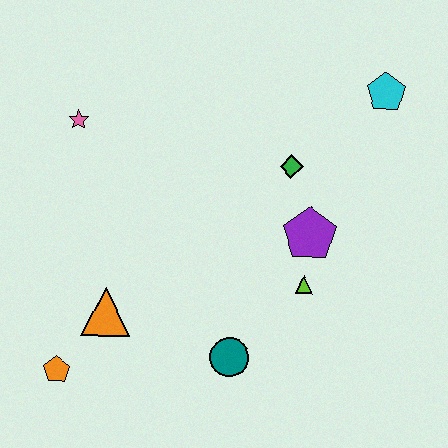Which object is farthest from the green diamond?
The orange pentagon is farthest from the green diamond.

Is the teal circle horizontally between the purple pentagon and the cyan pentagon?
No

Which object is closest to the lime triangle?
The purple pentagon is closest to the lime triangle.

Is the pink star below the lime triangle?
No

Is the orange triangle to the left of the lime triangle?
Yes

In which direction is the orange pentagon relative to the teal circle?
The orange pentagon is to the left of the teal circle.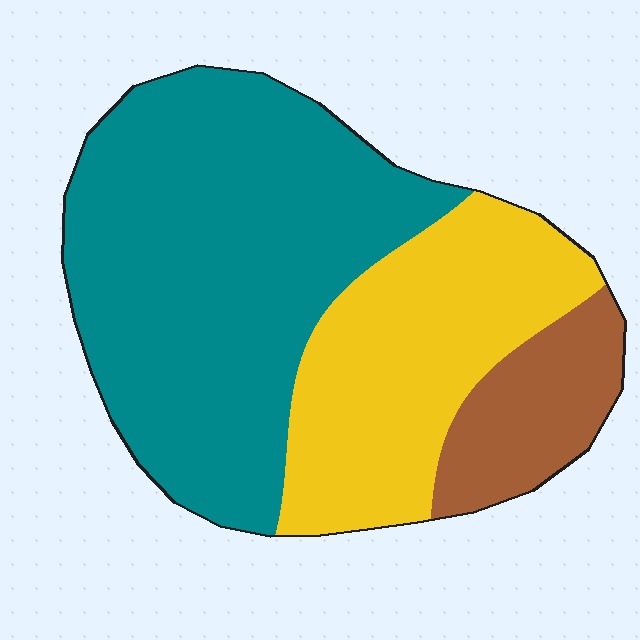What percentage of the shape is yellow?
Yellow takes up about one third (1/3) of the shape.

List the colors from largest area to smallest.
From largest to smallest: teal, yellow, brown.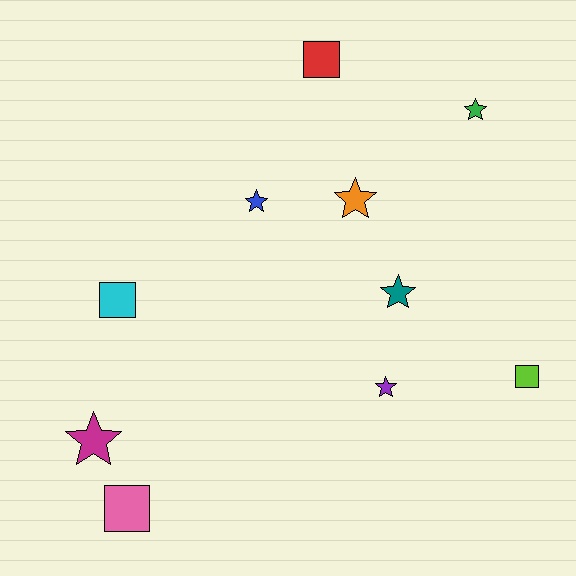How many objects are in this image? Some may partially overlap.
There are 10 objects.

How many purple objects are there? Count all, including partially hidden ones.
There is 1 purple object.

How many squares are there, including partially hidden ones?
There are 4 squares.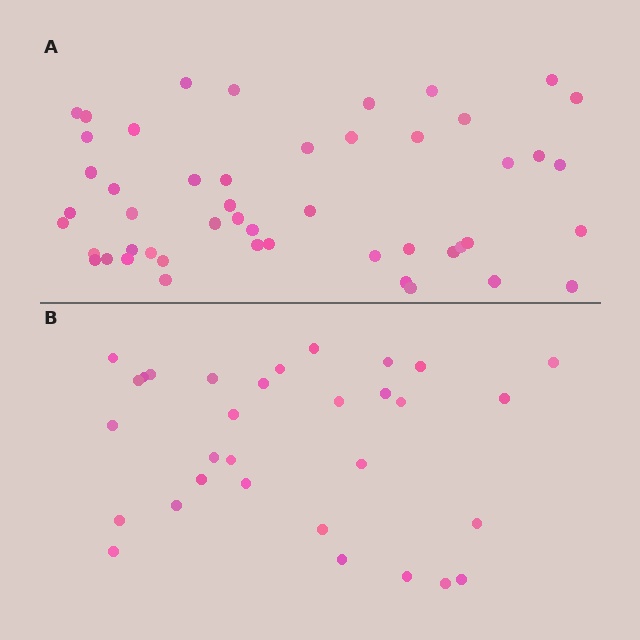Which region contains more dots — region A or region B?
Region A (the top region) has more dots.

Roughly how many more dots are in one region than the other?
Region A has approximately 20 more dots than region B.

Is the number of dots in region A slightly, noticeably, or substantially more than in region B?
Region A has substantially more. The ratio is roughly 1.6 to 1.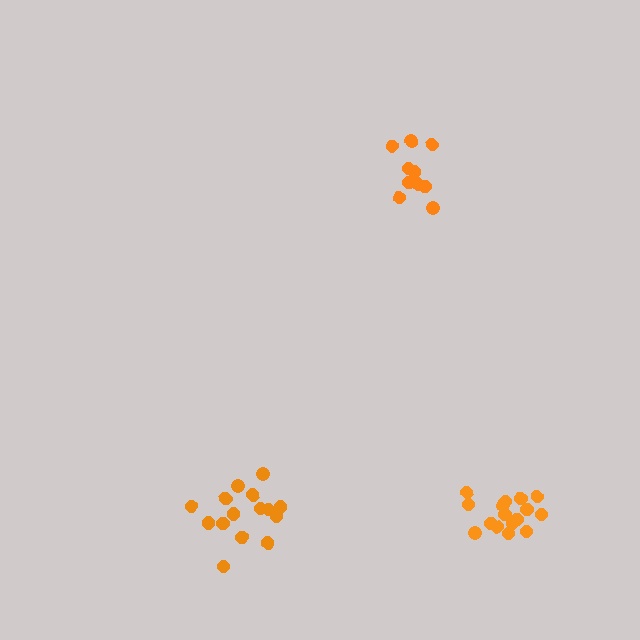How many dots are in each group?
Group 1: 16 dots, Group 2: 15 dots, Group 3: 11 dots (42 total).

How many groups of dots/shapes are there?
There are 3 groups.